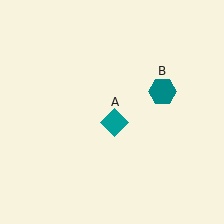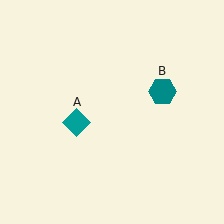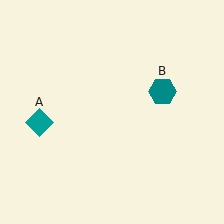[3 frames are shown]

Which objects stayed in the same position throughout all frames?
Teal hexagon (object B) remained stationary.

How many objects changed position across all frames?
1 object changed position: teal diamond (object A).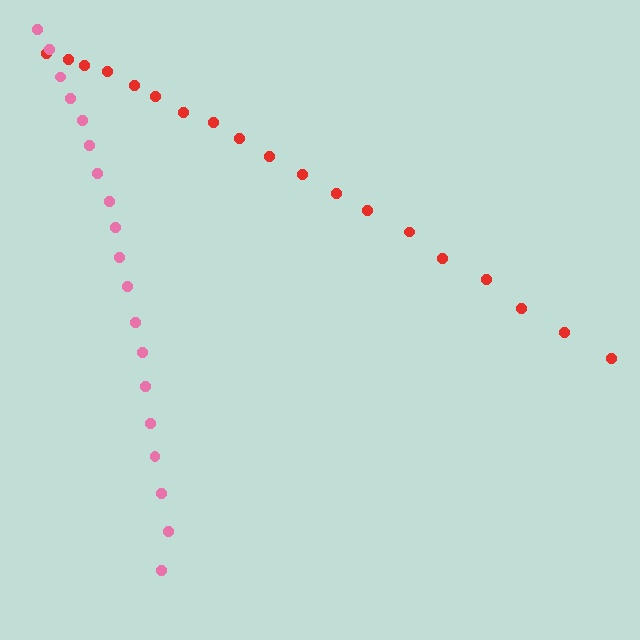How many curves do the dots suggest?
There are 2 distinct paths.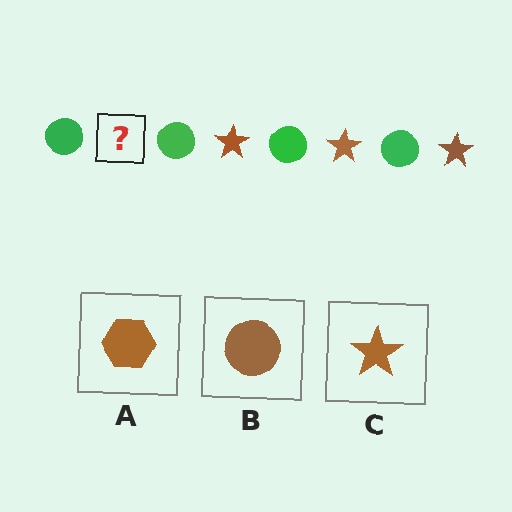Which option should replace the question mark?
Option C.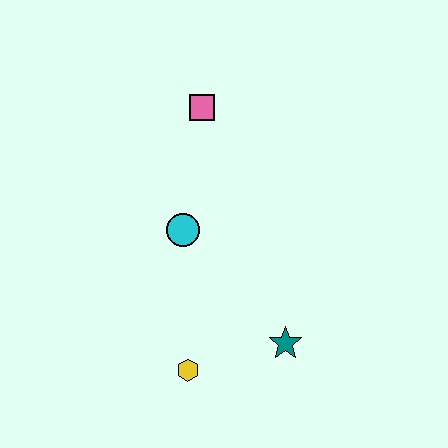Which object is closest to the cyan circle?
The pink square is closest to the cyan circle.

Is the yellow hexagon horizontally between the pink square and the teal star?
No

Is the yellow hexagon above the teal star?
No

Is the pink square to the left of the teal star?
Yes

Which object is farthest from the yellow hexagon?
The pink square is farthest from the yellow hexagon.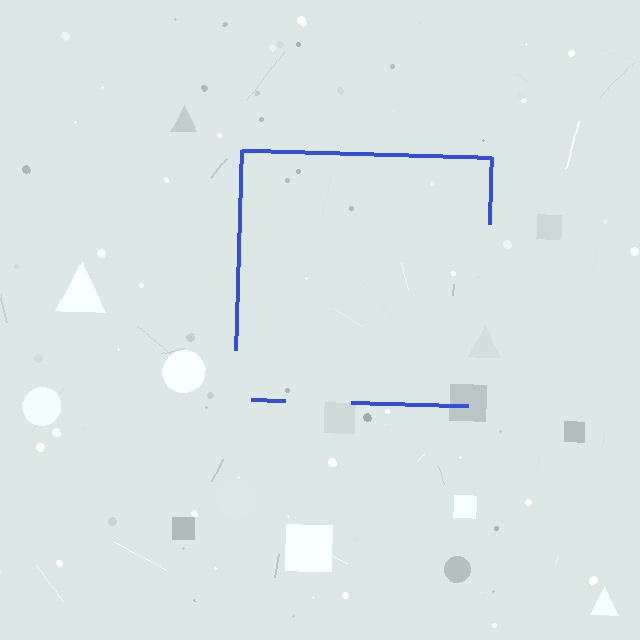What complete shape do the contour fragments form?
The contour fragments form a square.